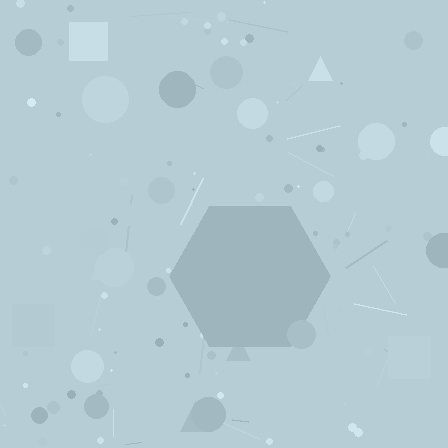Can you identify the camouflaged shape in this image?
The camouflaged shape is a hexagon.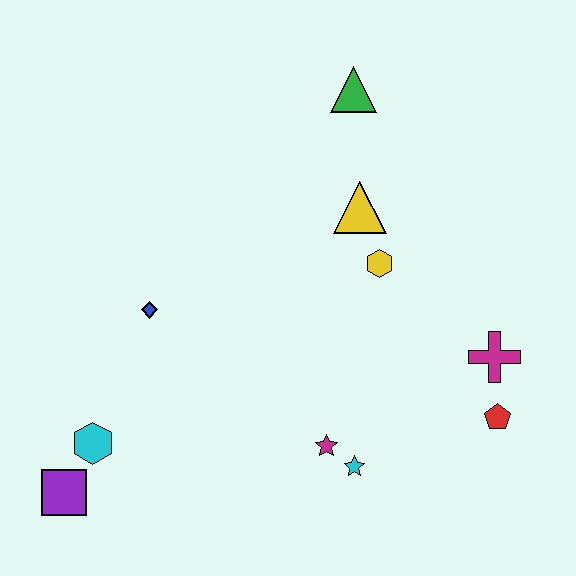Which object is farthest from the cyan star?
The green triangle is farthest from the cyan star.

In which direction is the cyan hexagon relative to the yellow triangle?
The cyan hexagon is to the left of the yellow triangle.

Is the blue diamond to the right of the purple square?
Yes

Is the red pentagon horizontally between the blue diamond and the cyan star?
No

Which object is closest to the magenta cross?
The red pentagon is closest to the magenta cross.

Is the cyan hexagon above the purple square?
Yes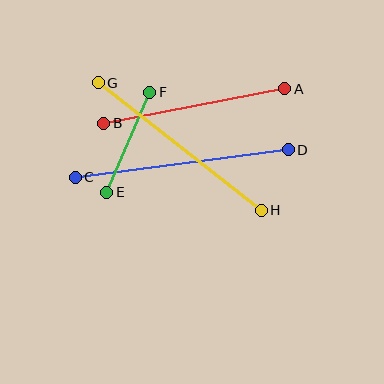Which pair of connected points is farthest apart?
Points C and D are farthest apart.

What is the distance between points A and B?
The distance is approximately 185 pixels.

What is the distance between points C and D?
The distance is approximately 215 pixels.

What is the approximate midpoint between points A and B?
The midpoint is at approximately (194, 106) pixels.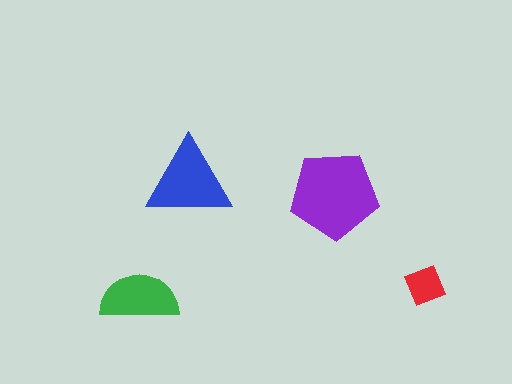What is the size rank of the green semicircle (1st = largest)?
3rd.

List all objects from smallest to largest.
The red diamond, the green semicircle, the blue triangle, the purple pentagon.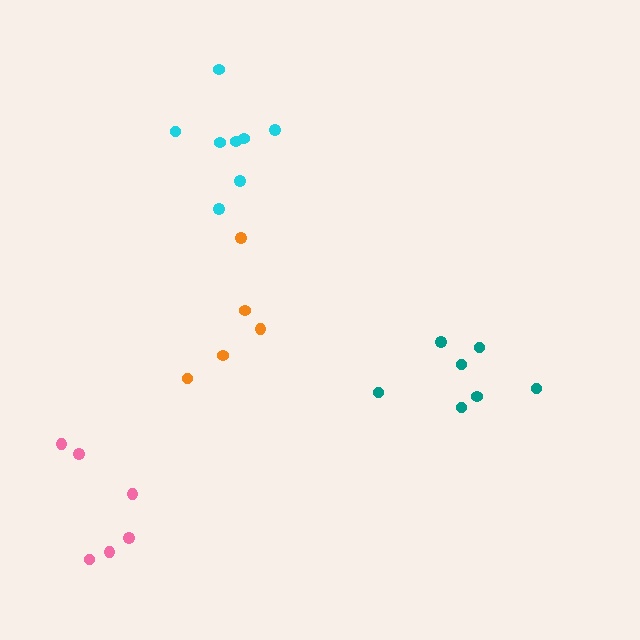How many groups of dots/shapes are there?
There are 4 groups.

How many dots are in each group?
Group 1: 5 dots, Group 2: 7 dots, Group 3: 6 dots, Group 4: 8 dots (26 total).